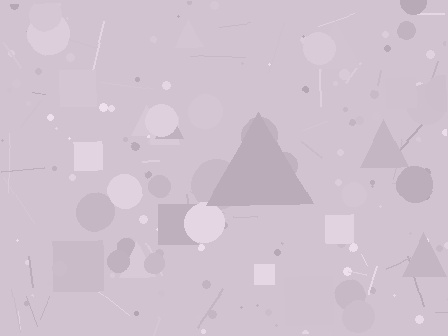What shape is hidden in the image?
A triangle is hidden in the image.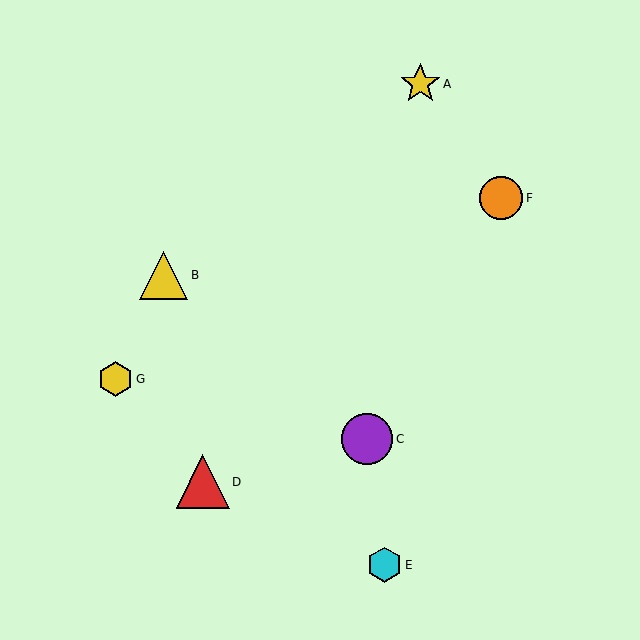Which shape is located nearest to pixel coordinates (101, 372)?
The yellow hexagon (labeled G) at (116, 379) is nearest to that location.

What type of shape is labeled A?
Shape A is a yellow star.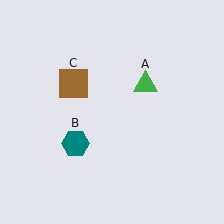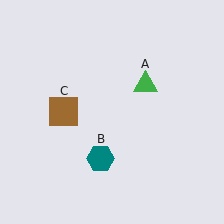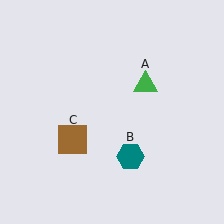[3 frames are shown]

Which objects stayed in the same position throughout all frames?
Green triangle (object A) remained stationary.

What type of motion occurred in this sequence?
The teal hexagon (object B), brown square (object C) rotated counterclockwise around the center of the scene.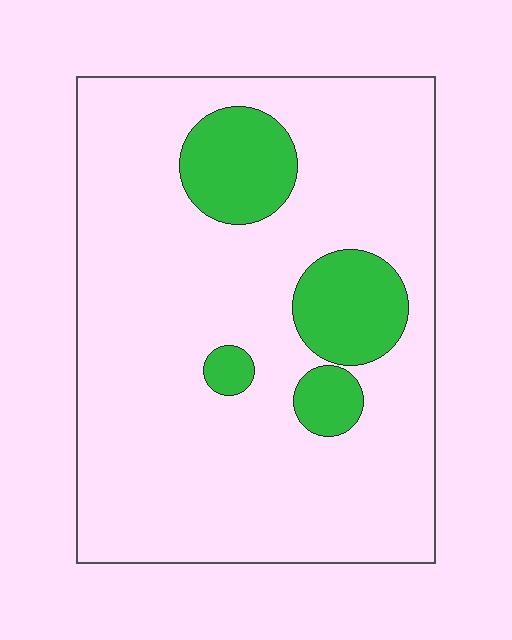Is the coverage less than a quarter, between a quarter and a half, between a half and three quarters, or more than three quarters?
Less than a quarter.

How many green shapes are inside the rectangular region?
4.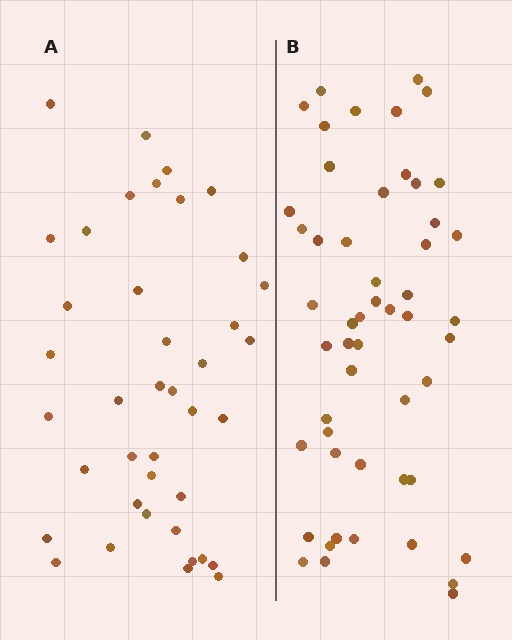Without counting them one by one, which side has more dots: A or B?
Region B (the right region) has more dots.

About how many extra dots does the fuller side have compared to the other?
Region B has roughly 12 or so more dots than region A.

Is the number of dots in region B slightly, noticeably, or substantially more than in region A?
Region B has noticeably more, but not dramatically so. The ratio is roughly 1.3 to 1.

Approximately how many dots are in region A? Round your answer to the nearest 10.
About 40 dots.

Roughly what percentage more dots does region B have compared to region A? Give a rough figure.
About 30% more.